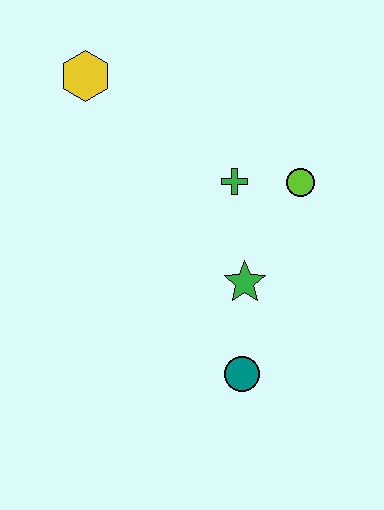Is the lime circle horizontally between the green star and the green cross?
No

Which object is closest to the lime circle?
The green cross is closest to the lime circle.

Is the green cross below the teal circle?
No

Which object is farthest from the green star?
The yellow hexagon is farthest from the green star.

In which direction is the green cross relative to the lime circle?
The green cross is to the left of the lime circle.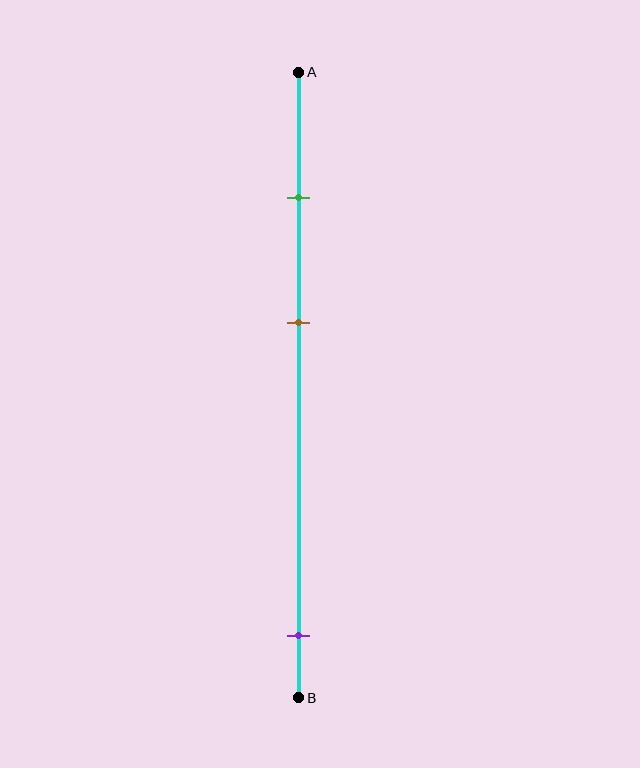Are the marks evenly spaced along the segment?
No, the marks are not evenly spaced.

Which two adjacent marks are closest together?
The green and brown marks are the closest adjacent pair.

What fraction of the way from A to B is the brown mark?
The brown mark is approximately 40% (0.4) of the way from A to B.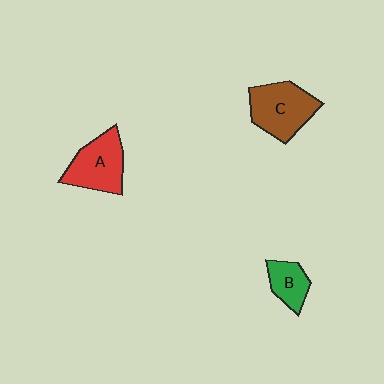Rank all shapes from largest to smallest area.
From largest to smallest: C (brown), A (red), B (green).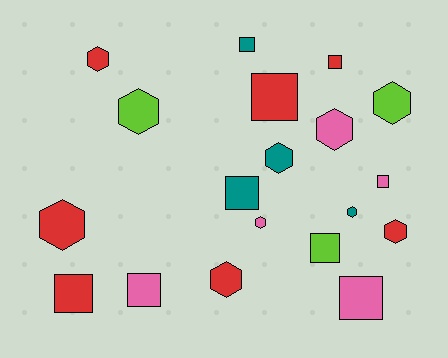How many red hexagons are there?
There are 4 red hexagons.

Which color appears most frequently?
Red, with 7 objects.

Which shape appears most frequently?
Hexagon, with 10 objects.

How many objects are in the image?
There are 19 objects.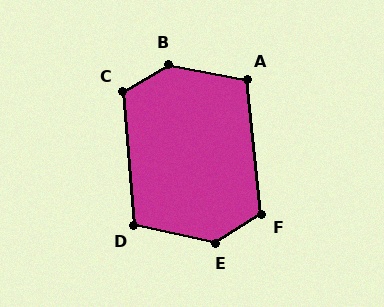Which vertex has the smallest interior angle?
D, at approximately 107 degrees.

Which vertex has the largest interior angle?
B, at approximately 137 degrees.